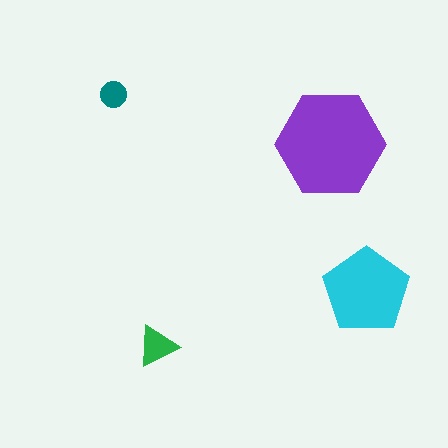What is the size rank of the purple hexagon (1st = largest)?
1st.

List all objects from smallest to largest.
The teal circle, the green triangle, the cyan pentagon, the purple hexagon.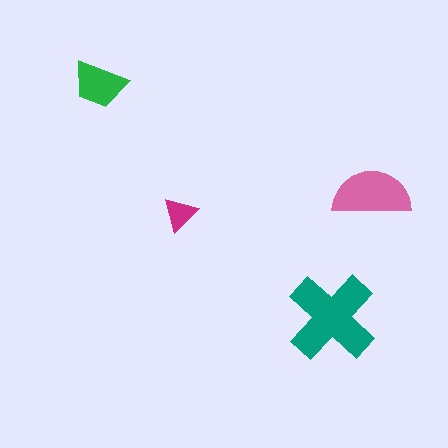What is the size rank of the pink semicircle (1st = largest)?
2nd.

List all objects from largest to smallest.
The teal cross, the pink semicircle, the green trapezoid, the magenta triangle.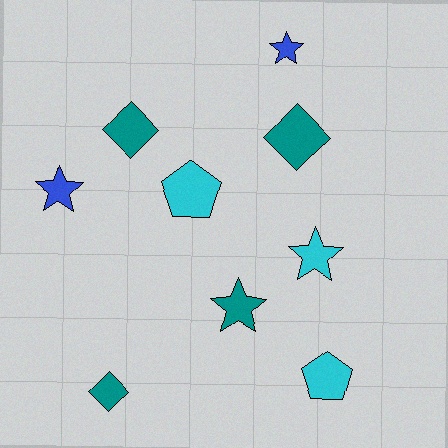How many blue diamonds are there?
There are no blue diamonds.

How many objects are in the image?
There are 9 objects.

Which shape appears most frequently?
Star, with 4 objects.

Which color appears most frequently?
Teal, with 4 objects.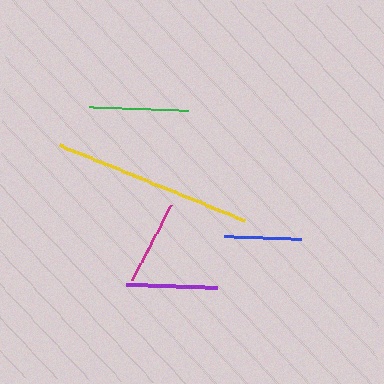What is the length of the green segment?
The green segment is approximately 100 pixels long.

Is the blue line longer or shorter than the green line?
The green line is longer than the blue line.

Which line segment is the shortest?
The blue line is the shortest at approximately 77 pixels.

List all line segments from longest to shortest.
From longest to shortest: yellow, green, purple, magenta, blue.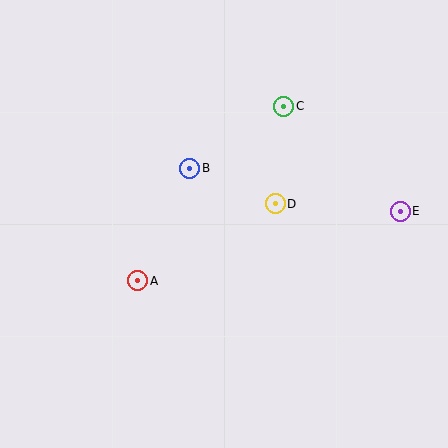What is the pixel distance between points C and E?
The distance between C and E is 157 pixels.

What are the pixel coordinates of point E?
Point E is at (400, 211).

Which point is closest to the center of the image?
Point D at (275, 204) is closest to the center.